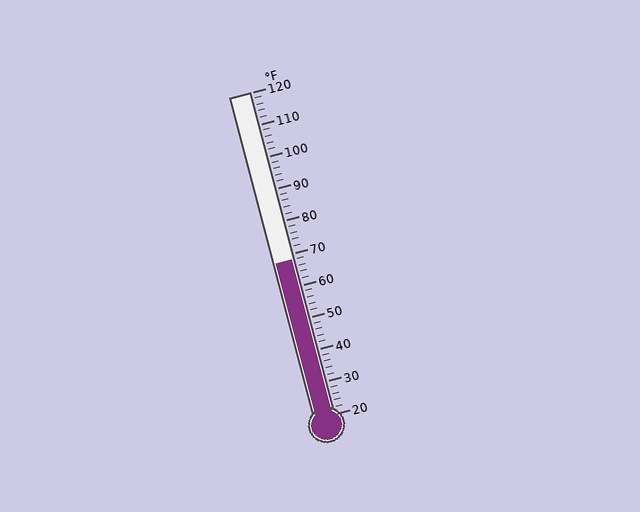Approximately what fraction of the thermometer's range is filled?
The thermometer is filled to approximately 50% of its range.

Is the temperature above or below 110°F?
The temperature is below 110°F.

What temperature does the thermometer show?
The thermometer shows approximately 68°F.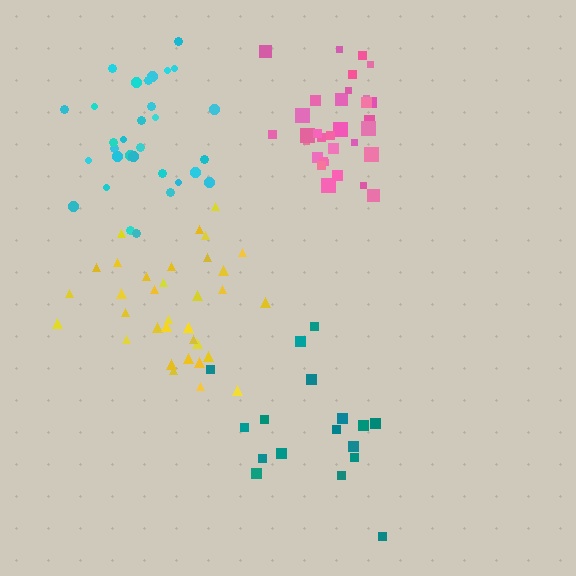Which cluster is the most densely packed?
Pink.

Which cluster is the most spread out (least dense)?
Teal.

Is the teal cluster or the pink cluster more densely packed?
Pink.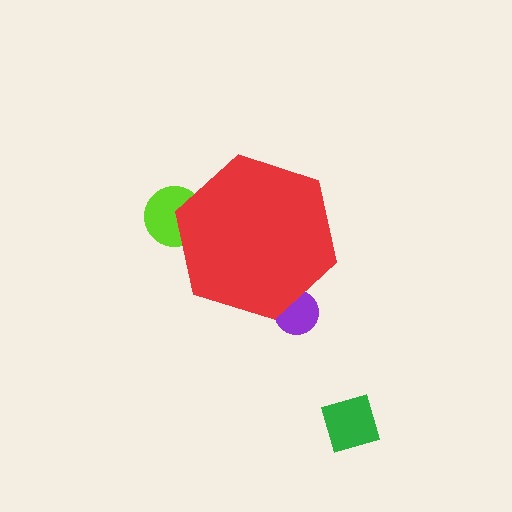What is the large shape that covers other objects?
A red hexagon.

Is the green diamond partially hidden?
No, the green diamond is fully visible.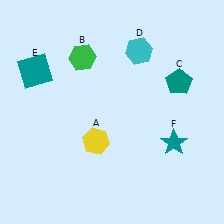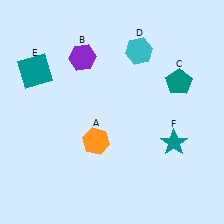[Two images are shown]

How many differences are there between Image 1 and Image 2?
There are 2 differences between the two images.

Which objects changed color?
A changed from yellow to orange. B changed from green to purple.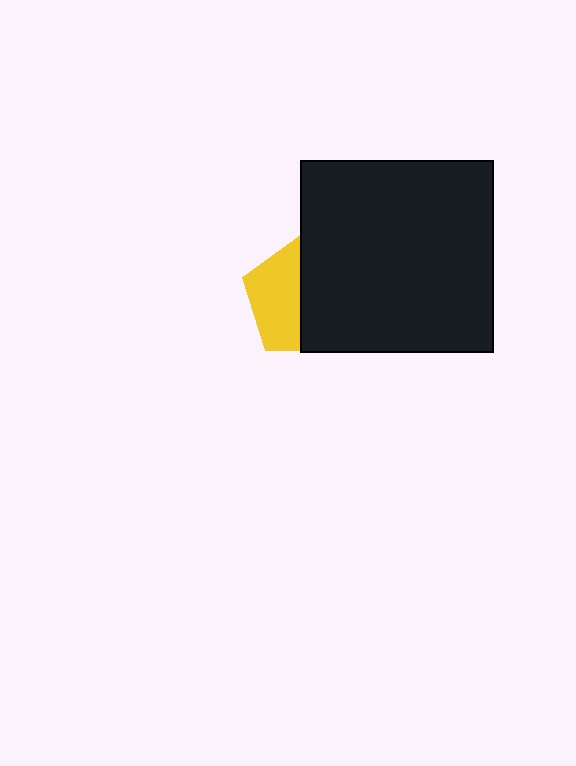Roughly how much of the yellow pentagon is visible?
A small part of it is visible (roughly 44%).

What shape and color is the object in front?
The object in front is a black square.